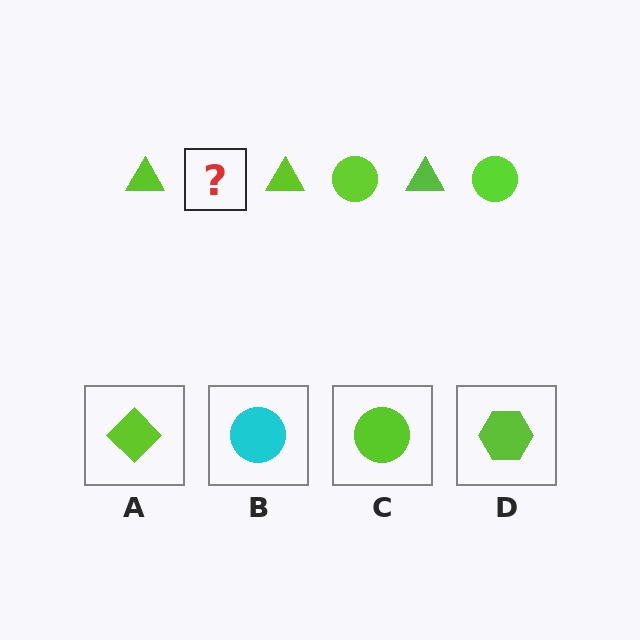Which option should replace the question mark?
Option C.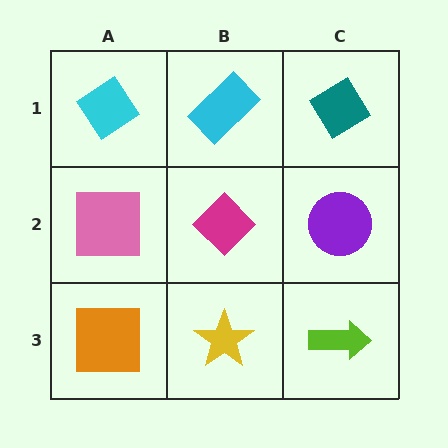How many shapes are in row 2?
3 shapes.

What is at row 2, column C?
A purple circle.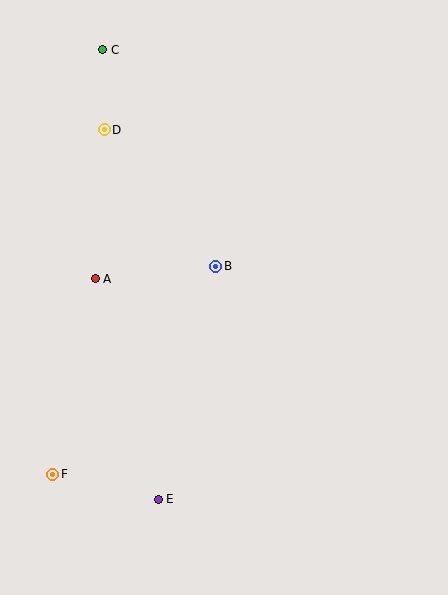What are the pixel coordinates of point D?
Point D is at (104, 130).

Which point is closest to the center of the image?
Point B at (216, 266) is closest to the center.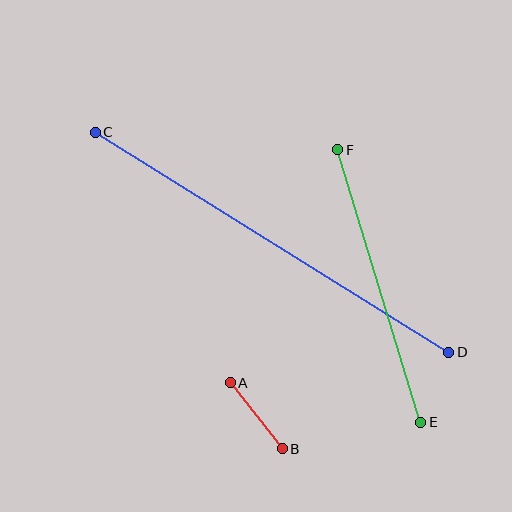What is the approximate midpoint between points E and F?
The midpoint is at approximately (379, 286) pixels.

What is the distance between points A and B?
The distance is approximately 84 pixels.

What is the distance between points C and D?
The distance is approximately 416 pixels.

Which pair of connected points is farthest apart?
Points C and D are farthest apart.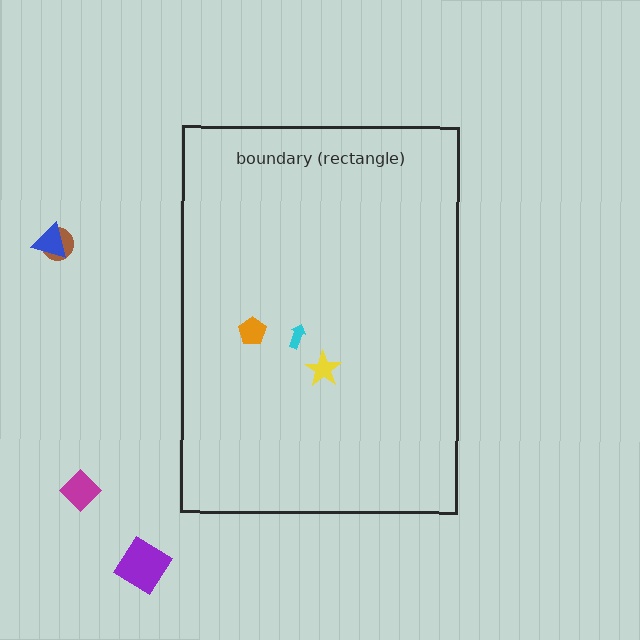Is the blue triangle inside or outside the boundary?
Outside.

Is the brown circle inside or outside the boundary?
Outside.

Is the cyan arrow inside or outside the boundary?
Inside.